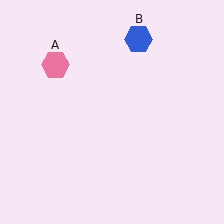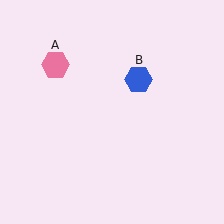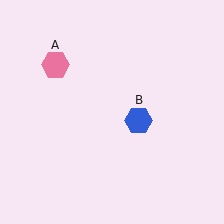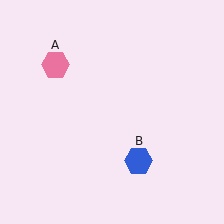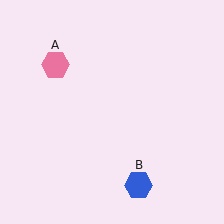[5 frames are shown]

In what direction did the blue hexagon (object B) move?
The blue hexagon (object B) moved down.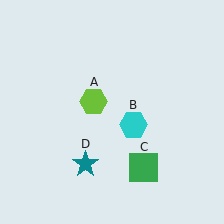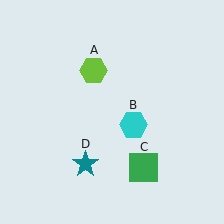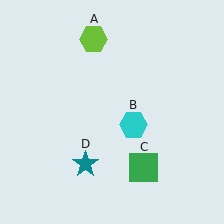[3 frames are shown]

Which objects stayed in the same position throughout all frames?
Cyan hexagon (object B) and green square (object C) and teal star (object D) remained stationary.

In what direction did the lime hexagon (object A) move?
The lime hexagon (object A) moved up.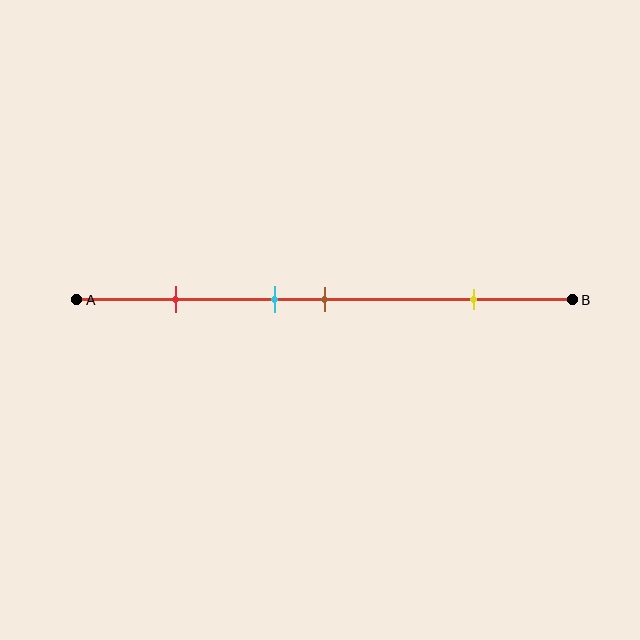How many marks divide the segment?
There are 4 marks dividing the segment.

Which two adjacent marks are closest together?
The cyan and brown marks are the closest adjacent pair.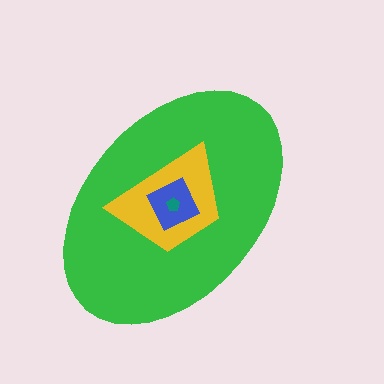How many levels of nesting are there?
4.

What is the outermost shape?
The green ellipse.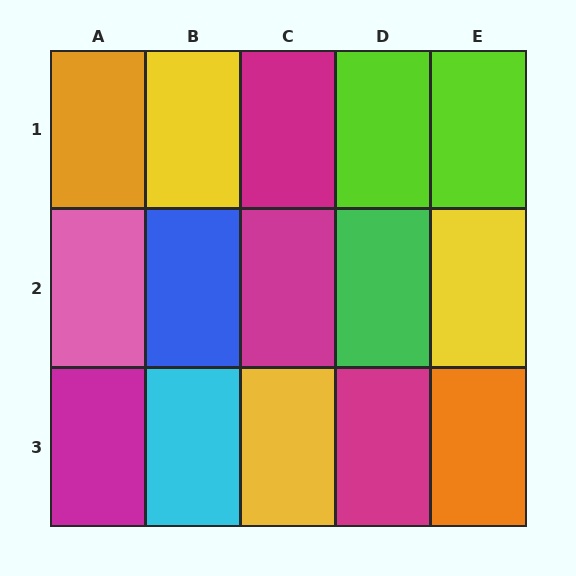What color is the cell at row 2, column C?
Magenta.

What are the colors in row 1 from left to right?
Orange, yellow, magenta, lime, lime.